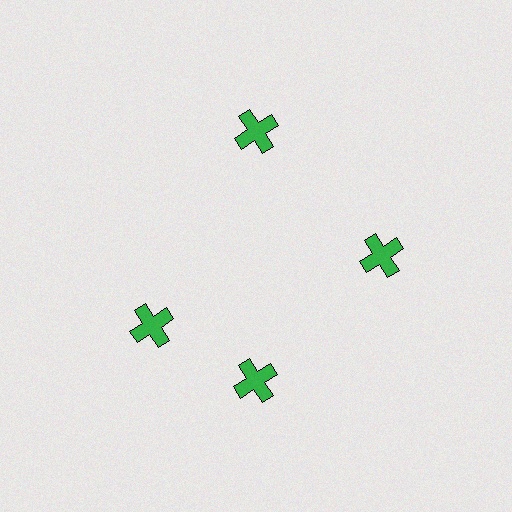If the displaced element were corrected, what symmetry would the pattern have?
It would have 4-fold rotational symmetry — the pattern would map onto itself every 90 degrees.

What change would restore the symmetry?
The symmetry would be restored by rotating it back into even spacing with its neighbors so that all 4 crosses sit at equal angles and equal distance from the center.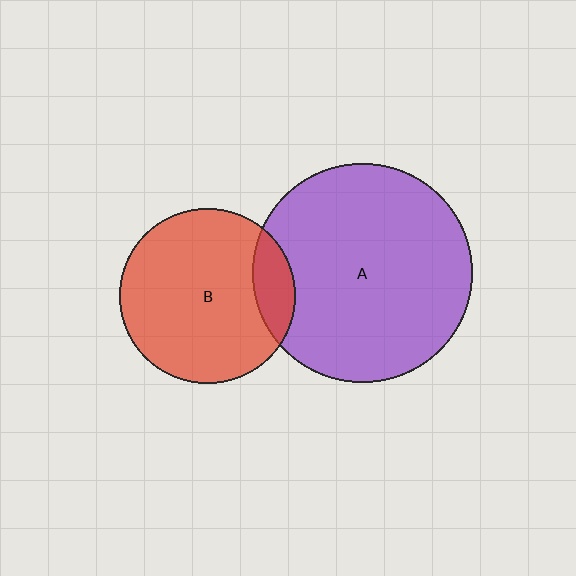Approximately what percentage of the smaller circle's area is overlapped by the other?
Approximately 15%.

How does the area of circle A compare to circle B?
Approximately 1.6 times.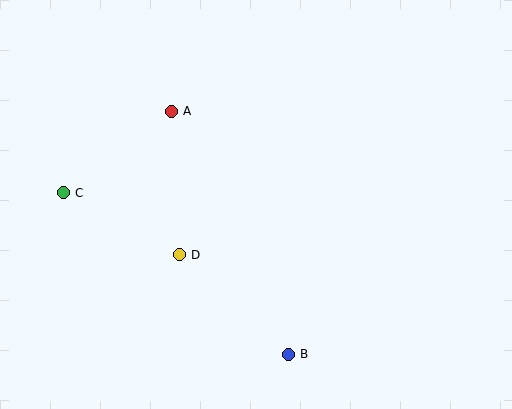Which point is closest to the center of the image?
Point D at (179, 255) is closest to the center.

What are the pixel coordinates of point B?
Point B is at (288, 354).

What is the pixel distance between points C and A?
The distance between C and A is 135 pixels.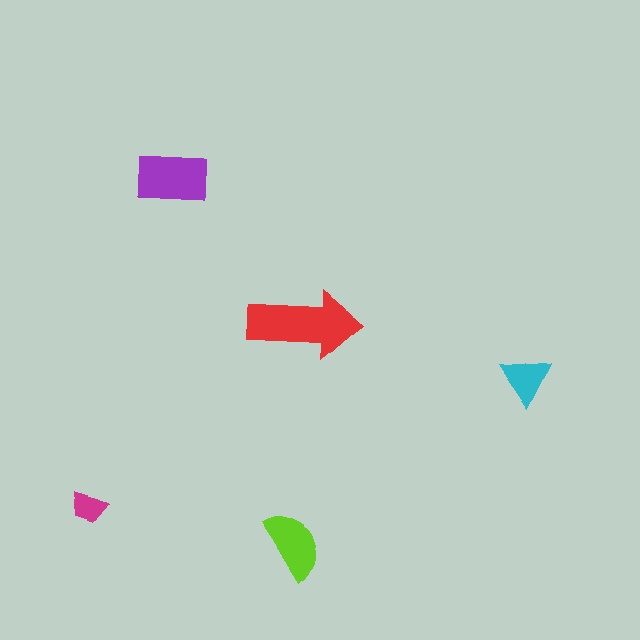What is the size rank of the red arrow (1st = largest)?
1st.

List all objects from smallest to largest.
The magenta trapezoid, the cyan triangle, the lime semicircle, the purple rectangle, the red arrow.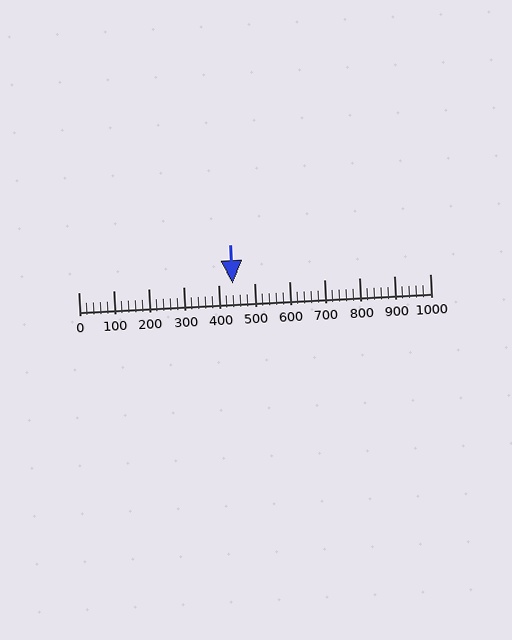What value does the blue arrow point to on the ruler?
The blue arrow points to approximately 440.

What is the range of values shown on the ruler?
The ruler shows values from 0 to 1000.